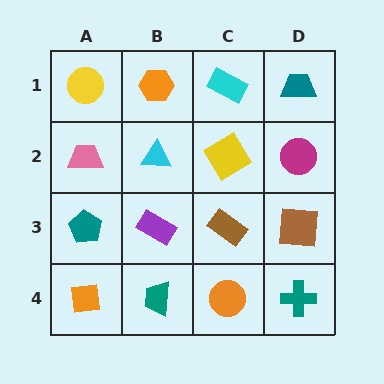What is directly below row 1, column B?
A cyan triangle.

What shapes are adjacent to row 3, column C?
A yellow diamond (row 2, column C), an orange circle (row 4, column C), a purple rectangle (row 3, column B), a brown square (row 3, column D).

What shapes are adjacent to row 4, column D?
A brown square (row 3, column D), an orange circle (row 4, column C).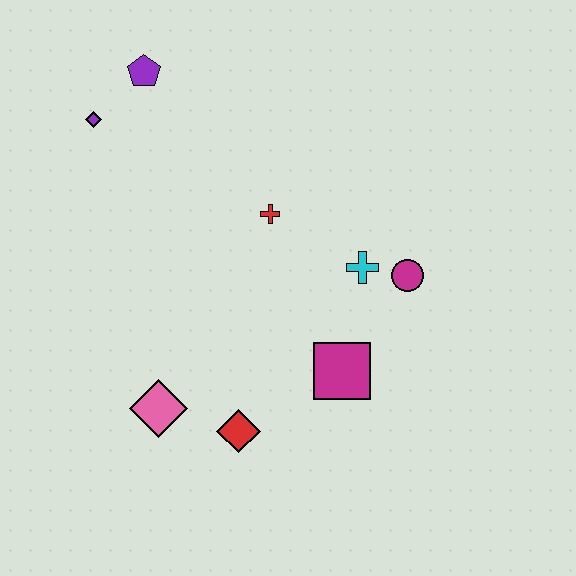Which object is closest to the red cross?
The cyan cross is closest to the red cross.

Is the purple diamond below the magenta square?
No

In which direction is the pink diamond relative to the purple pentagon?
The pink diamond is below the purple pentagon.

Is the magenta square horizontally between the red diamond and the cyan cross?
Yes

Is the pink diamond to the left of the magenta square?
Yes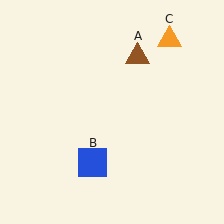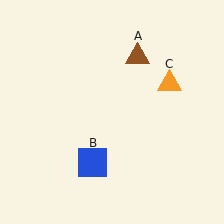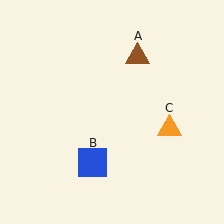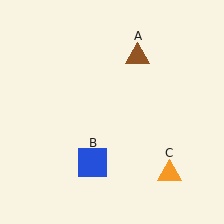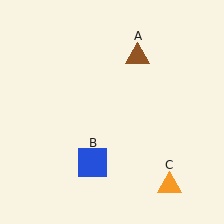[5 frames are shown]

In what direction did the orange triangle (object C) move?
The orange triangle (object C) moved down.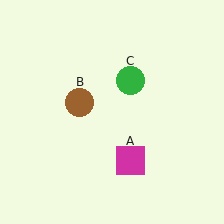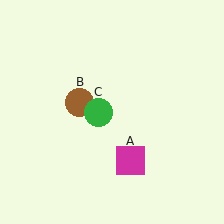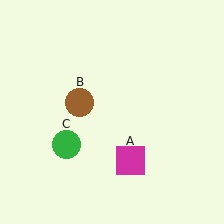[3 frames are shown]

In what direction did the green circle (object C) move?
The green circle (object C) moved down and to the left.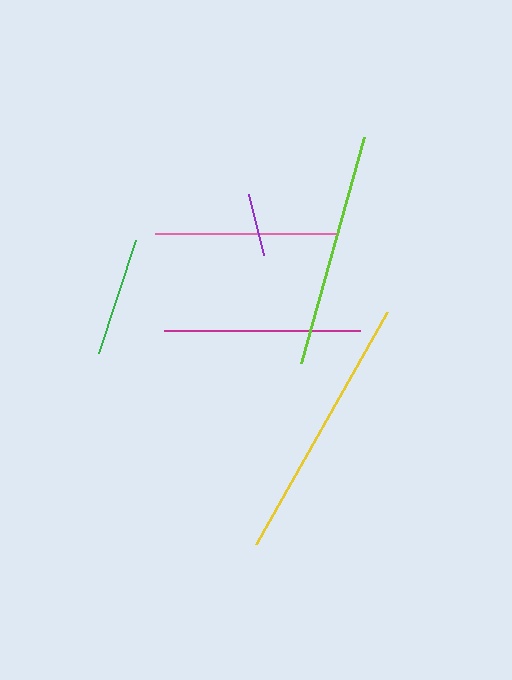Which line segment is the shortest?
The purple line is the shortest at approximately 62 pixels.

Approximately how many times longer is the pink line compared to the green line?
The pink line is approximately 1.5 times the length of the green line.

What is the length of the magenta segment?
The magenta segment is approximately 195 pixels long.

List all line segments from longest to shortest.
From longest to shortest: yellow, lime, magenta, pink, green, purple.